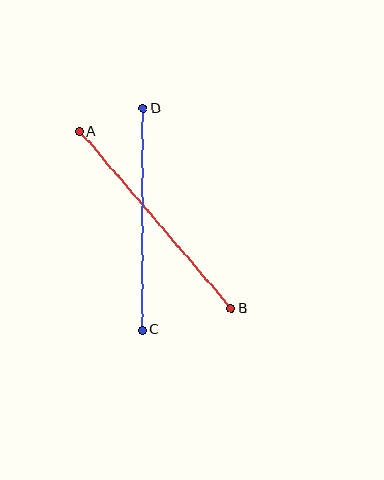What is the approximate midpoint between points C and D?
The midpoint is at approximately (143, 219) pixels.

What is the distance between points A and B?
The distance is approximately 233 pixels.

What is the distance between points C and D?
The distance is approximately 222 pixels.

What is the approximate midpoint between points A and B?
The midpoint is at approximately (155, 220) pixels.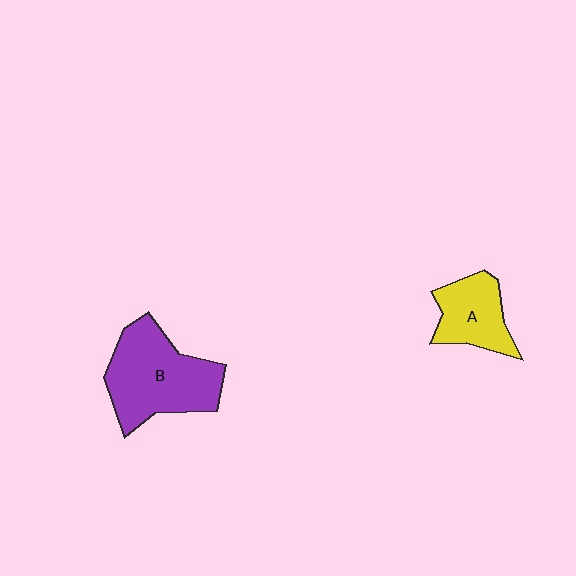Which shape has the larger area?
Shape B (purple).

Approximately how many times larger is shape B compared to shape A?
Approximately 1.8 times.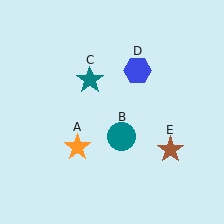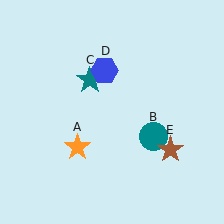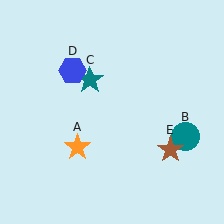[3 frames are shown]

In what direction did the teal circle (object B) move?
The teal circle (object B) moved right.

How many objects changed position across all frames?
2 objects changed position: teal circle (object B), blue hexagon (object D).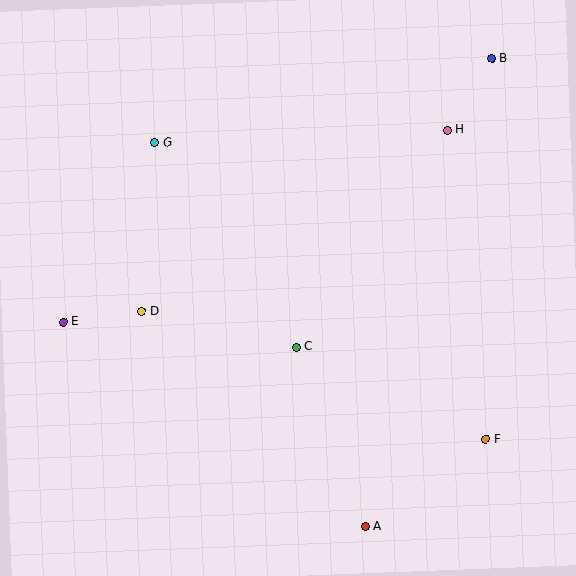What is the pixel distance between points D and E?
The distance between D and E is 79 pixels.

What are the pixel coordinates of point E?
Point E is at (63, 322).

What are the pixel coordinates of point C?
Point C is at (297, 347).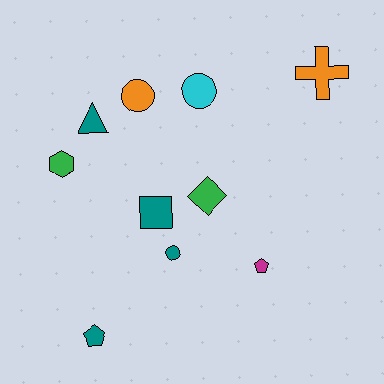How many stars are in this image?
There are no stars.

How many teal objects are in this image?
There are 4 teal objects.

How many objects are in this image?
There are 10 objects.